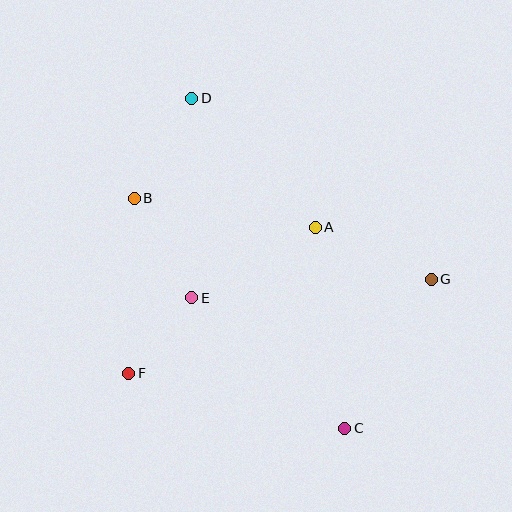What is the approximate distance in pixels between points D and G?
The distance between D and G is approximately 300 pixels.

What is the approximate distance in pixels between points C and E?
The distance between C and E is approximately 201 pixels.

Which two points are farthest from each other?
Points C and D are farthest from each other.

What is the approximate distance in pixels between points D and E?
The distance between D and E is approximately 200 pixels.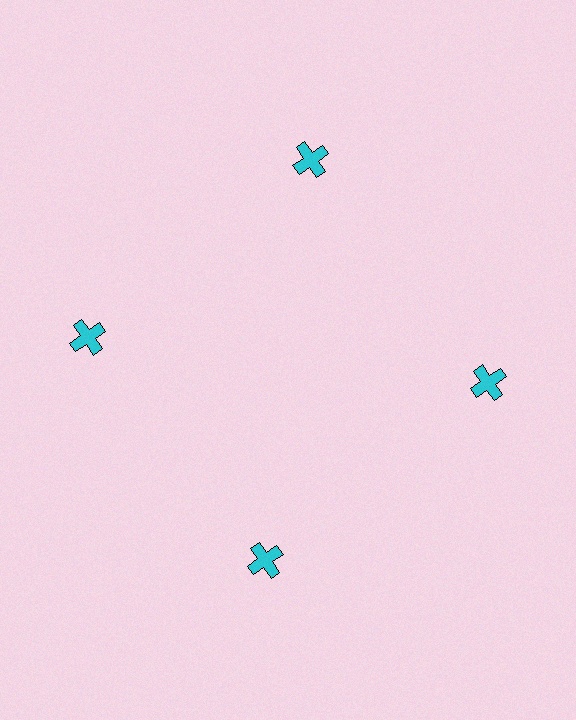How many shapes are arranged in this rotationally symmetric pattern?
There are 4 shapes, arranged in 4 groups of 1.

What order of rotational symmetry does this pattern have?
This pattern has 4-fold rotational symmetry.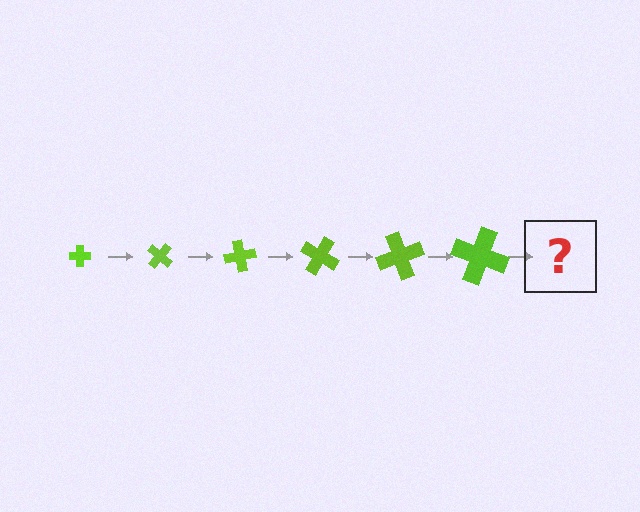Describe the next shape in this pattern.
It should be a cross, larger than the previous one and rotated 240 degrees from the start.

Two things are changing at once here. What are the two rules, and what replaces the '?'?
The two rules are that the cross grows larger each step and it rotates 40 degrees each step. The '?' should be a cross, larger than the previous one and rotated 240 degrees from the start.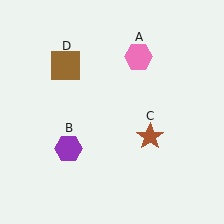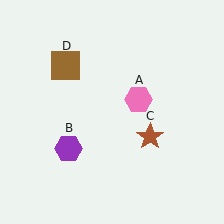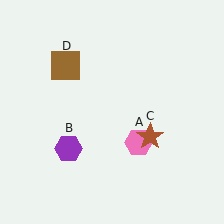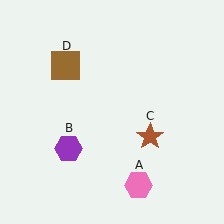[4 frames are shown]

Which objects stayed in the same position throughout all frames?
Purple hexagon (object B) and brown star (object C) and brown square (object D) remained stationary.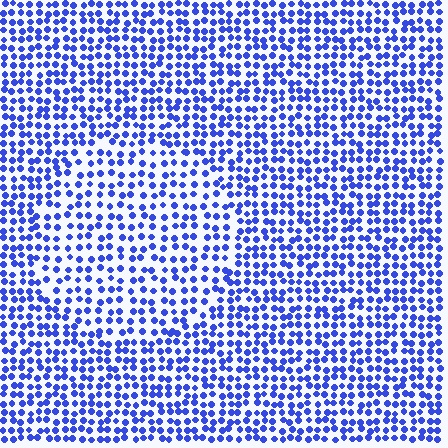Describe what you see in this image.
The image contains small blue elements arranged at two different densities. A circle-shaped region is visible where the elements are less densely packed than the surrounding area.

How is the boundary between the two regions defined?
The boundary is defined by a change in element density (approximately 1.5x ratio). All elements are the same color, size, and shape.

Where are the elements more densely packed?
The elements are more densely packed outside the circle boundary.